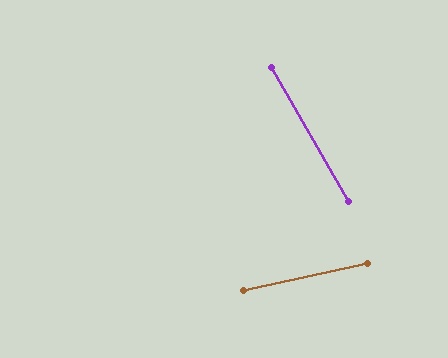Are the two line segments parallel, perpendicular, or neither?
Neither parallel nor perpendicular — they differ by about 72°.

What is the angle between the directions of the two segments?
Approximately 72 degrees.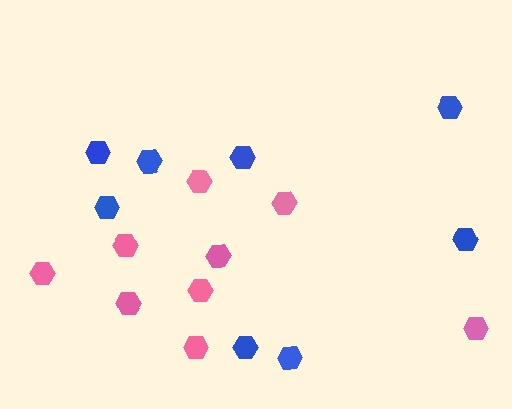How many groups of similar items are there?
There are 2 groups: one group of pink hexagons (9) and one group of blue hexagons (8).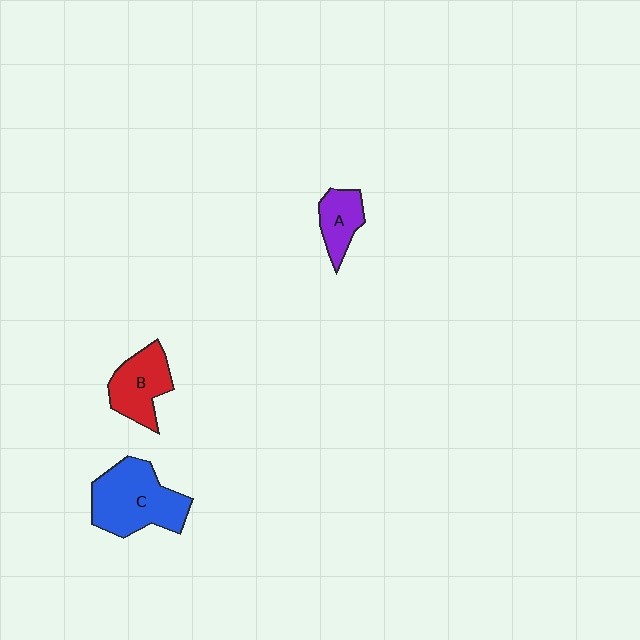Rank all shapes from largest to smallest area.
From largest to smallest: C (blue), B (red), A (purple).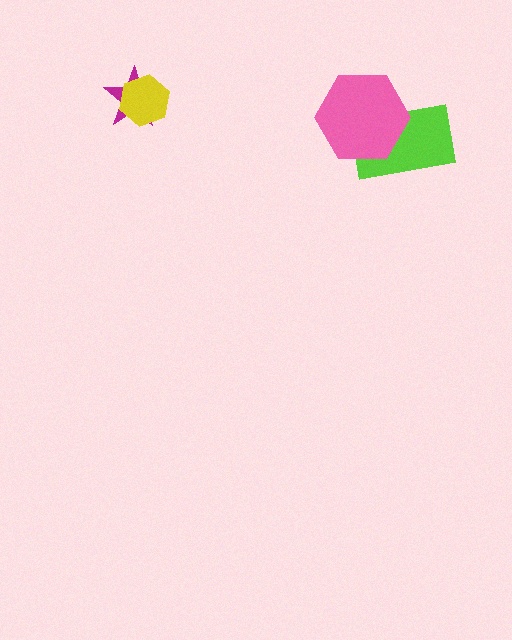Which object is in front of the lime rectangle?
The pink hexagon is in front of the lime rectangle.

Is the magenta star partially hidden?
Yes, it is partially covered by another shape.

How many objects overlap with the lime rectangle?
1 object overlaps with the lime rectangle.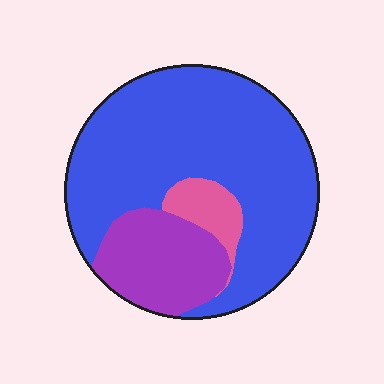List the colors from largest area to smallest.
From largest to smallest: blue, purple, pink.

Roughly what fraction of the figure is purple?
Purple takes up about one fifth (1/5) of the figure.